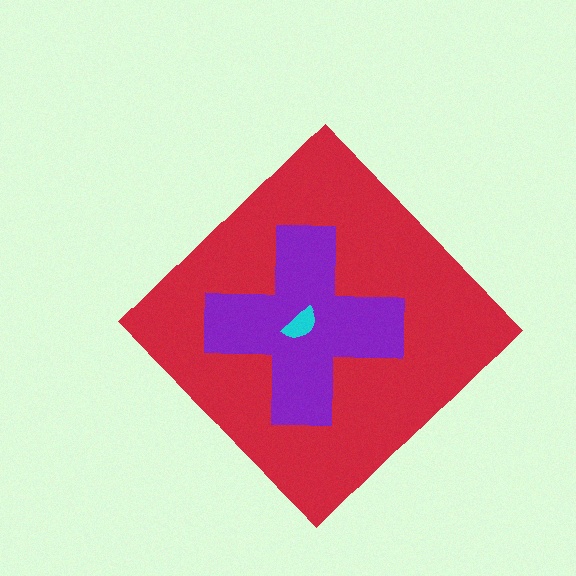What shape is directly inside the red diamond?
The purple cross.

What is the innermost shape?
The cyan semicircle.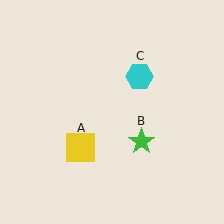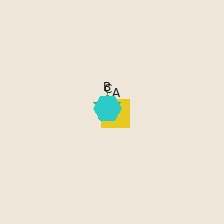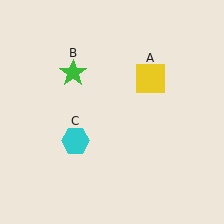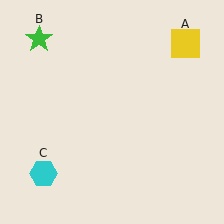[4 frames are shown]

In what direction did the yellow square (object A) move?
The yellow square (object A) moved up and to the right.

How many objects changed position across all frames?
3 objects changed position: yellow square (object A), green star (object B), cyan hexagon (object C).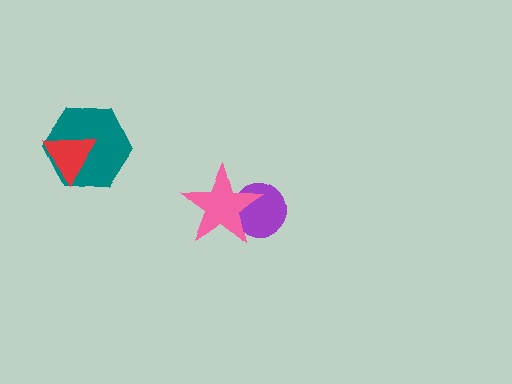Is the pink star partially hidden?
No, no other shape covers it.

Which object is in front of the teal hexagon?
The red triangle is in front of the teal hexagon.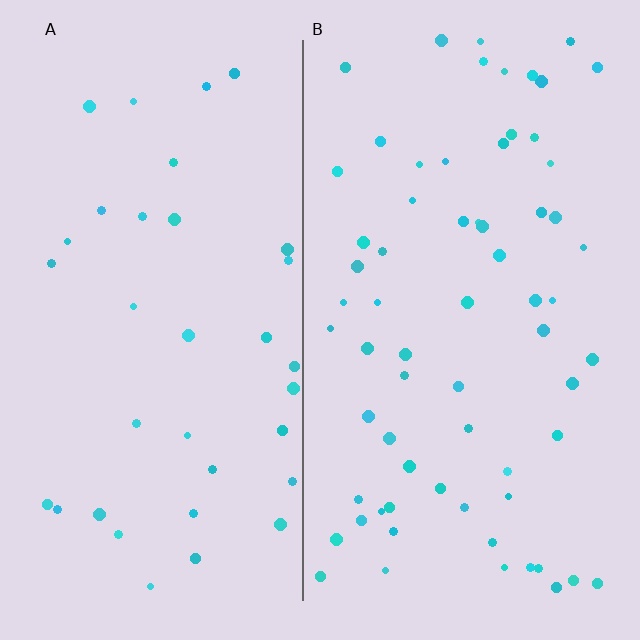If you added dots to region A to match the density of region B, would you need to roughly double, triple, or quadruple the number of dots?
Approximately double.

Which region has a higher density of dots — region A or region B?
B (the right).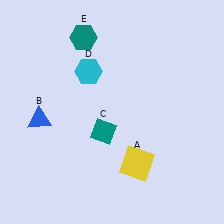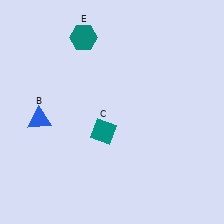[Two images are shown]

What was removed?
The yellow square (A), the cyan hexagon (D) were removed in Image 2.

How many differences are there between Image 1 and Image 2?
There are 2 differences between the two images.